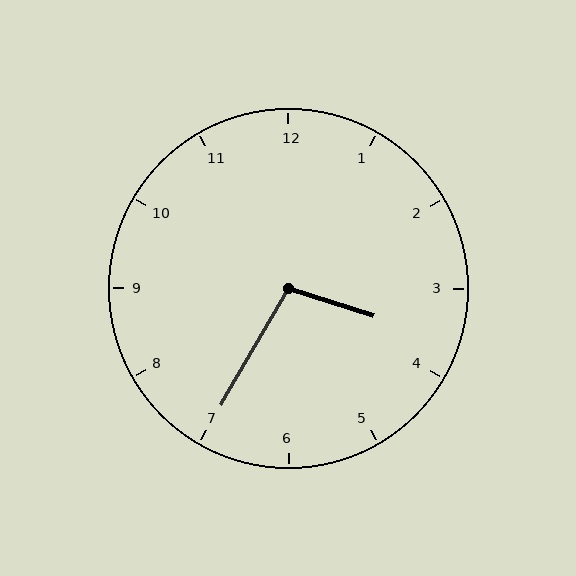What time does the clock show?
3:35.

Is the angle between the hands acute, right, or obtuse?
It is obtuse.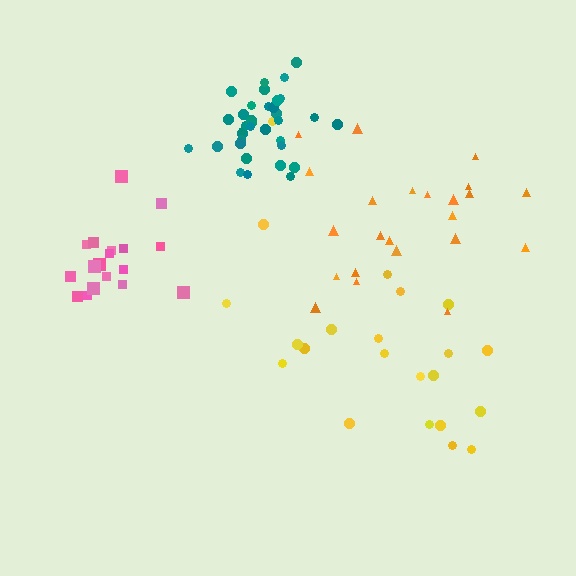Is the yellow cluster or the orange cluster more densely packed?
Yellow.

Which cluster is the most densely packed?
Teal.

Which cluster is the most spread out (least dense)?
Orange.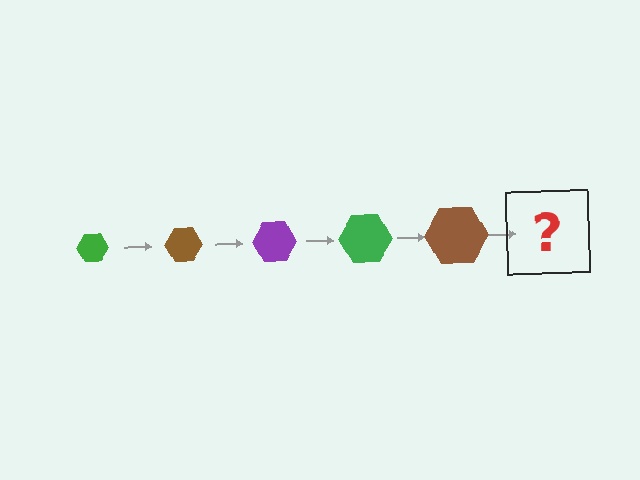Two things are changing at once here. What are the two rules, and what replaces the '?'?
The two rules are that the hexagon grows larger each step and the color cycles through green, brown, and purple. The '?' should be a purple hexagon, larger than the previous one.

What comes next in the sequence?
The next element should be a purple hexagon, larger than the previous one.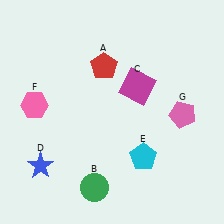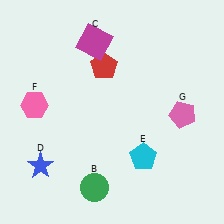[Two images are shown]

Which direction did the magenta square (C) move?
The magenta square (C) moved up.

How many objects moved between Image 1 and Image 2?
1 object moved between the two images.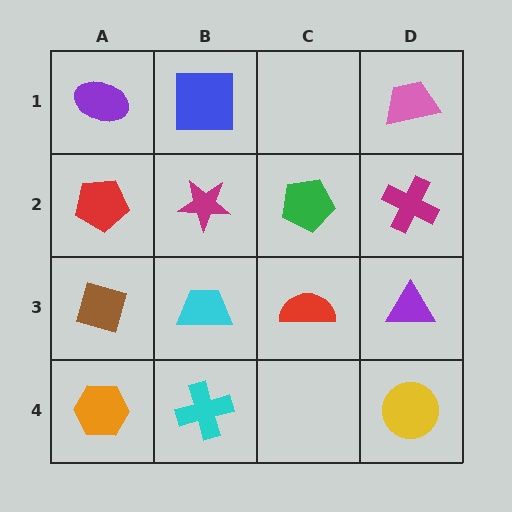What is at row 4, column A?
An orange hexagon.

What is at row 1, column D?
A pink trapezoid.